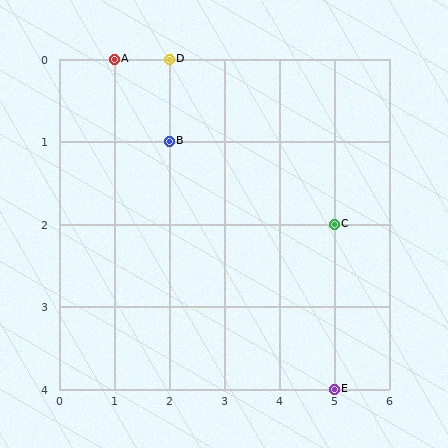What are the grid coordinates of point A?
Point A is at grid coordinates (1, 0).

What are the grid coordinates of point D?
Point D is at grid coordinates (2, 0).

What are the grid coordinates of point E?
Point E is at grid coordinates (5, 4).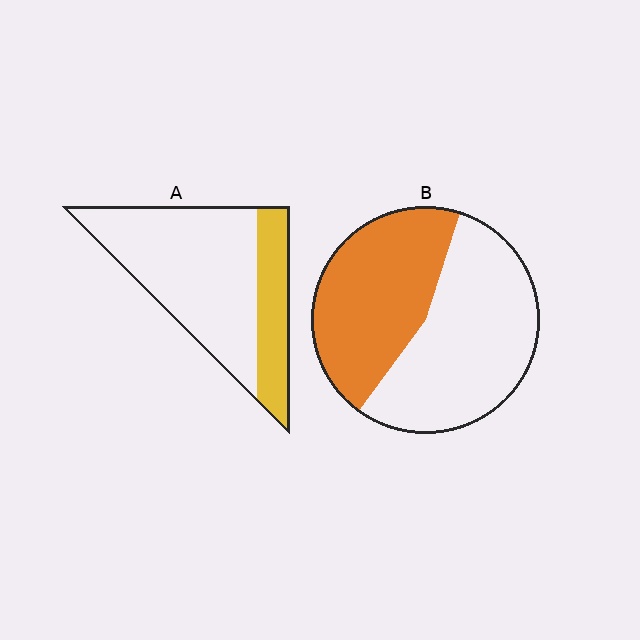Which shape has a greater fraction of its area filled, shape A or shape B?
Shape B.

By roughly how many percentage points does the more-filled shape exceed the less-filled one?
By roughly 20 percentage points (B over A).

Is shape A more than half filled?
No.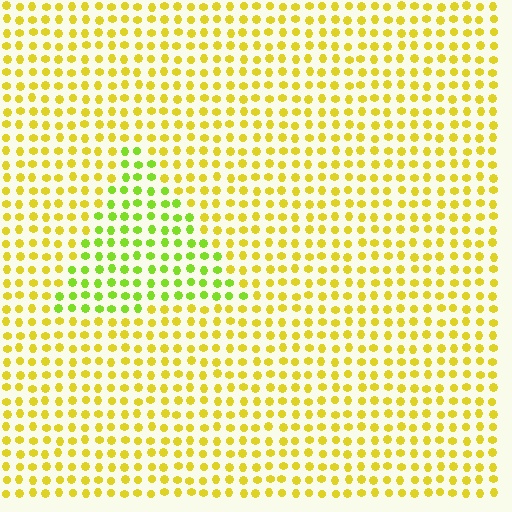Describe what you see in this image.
The image is filled with small yellow elements in a uniform arrangement. A triangle-shaped region is visible where the elements are tinted to a slightly different hue, forming a subtle color boundary.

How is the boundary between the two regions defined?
The boundary is defined purely by a slight shift in hue (about 36 degrees). Spacing, size, and orientation are identical on both sides.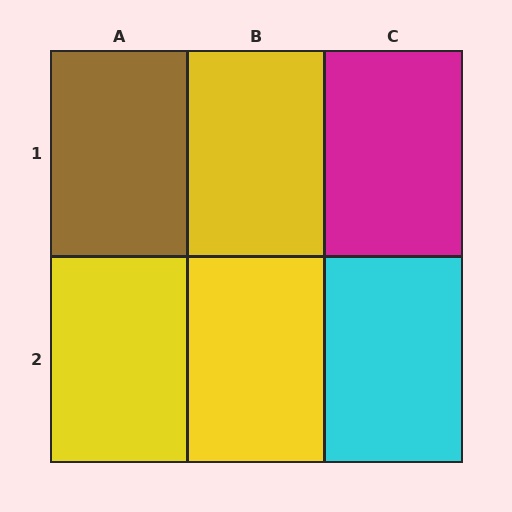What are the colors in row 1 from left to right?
Brown, yellow, magenta.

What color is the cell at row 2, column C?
Cyan.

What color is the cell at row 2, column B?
Yellow.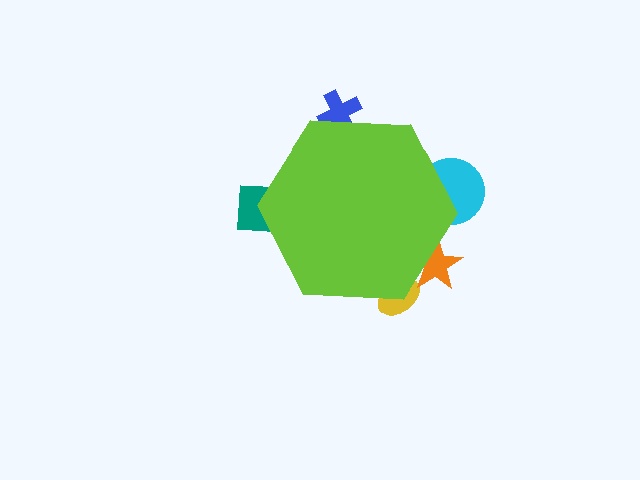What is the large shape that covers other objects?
A lime hexagon.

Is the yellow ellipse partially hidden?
Yes, the yellow ellipse is partially hidden behind the lime hexagon.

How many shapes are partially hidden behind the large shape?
5 shapes are partially hidden.